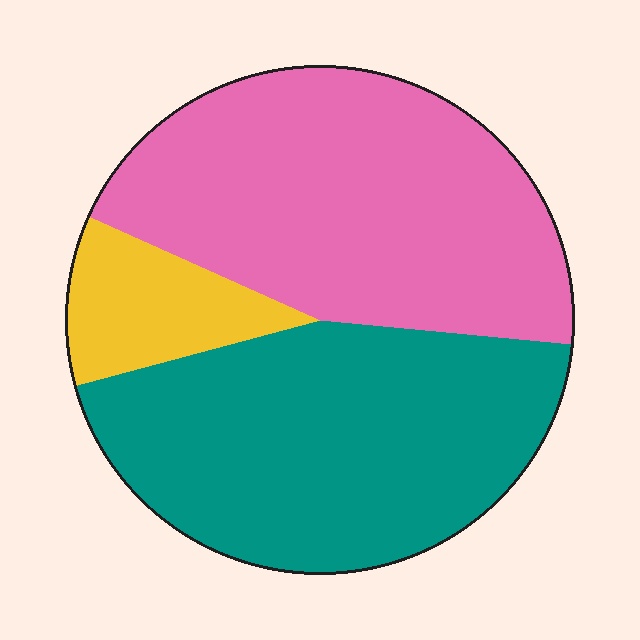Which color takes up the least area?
Yellow, at roughly 10%.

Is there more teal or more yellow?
Teal.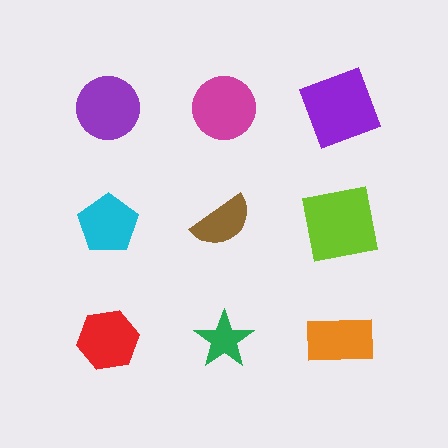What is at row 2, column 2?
A brown semicircle.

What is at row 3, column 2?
A green star.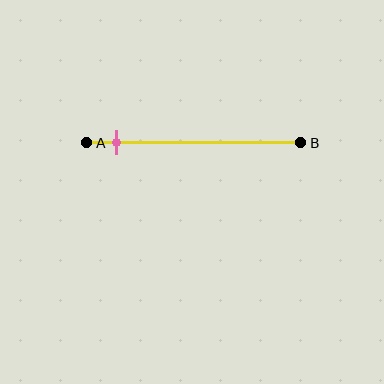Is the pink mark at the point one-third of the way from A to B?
No, the mark is at about 15% from A, not at the 33% one-third point.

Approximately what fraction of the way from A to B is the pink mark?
The pink mark is approximately 15% of the way from A to B.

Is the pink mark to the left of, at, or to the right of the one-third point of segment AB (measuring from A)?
The pink mark is to the left of the one-third point of segment AB.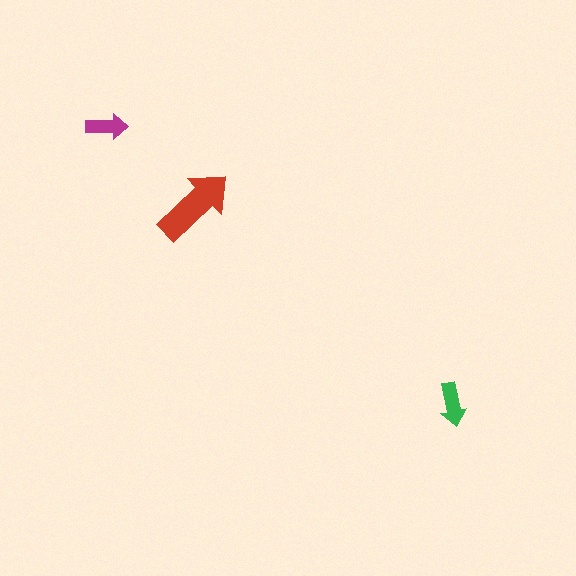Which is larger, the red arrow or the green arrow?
The red one.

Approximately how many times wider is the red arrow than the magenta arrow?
About 2 times wider.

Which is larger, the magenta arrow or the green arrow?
The green one.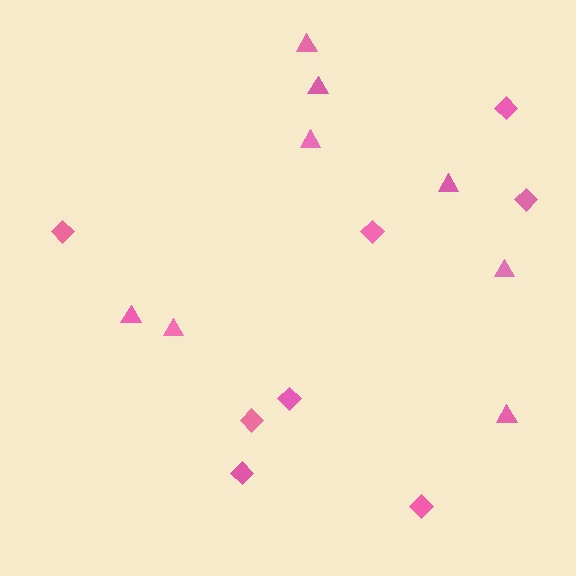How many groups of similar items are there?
There are 2 groups: one group of diamonds (8) and one group of triangles (8).